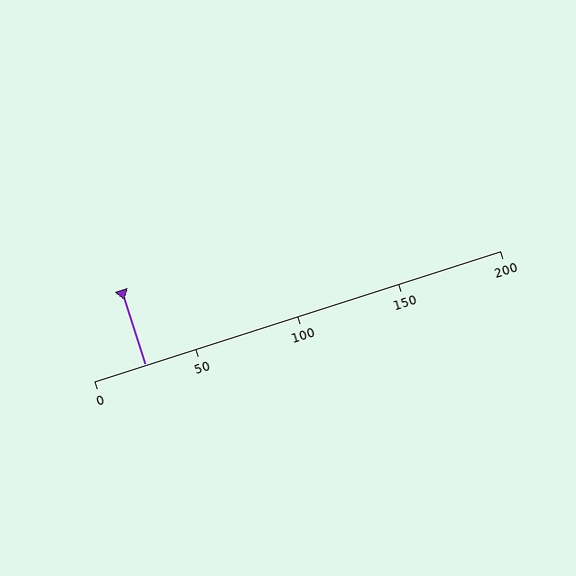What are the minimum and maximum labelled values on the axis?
The axis runs from 0 to 200.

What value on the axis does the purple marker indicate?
The marker indicates approximately 25.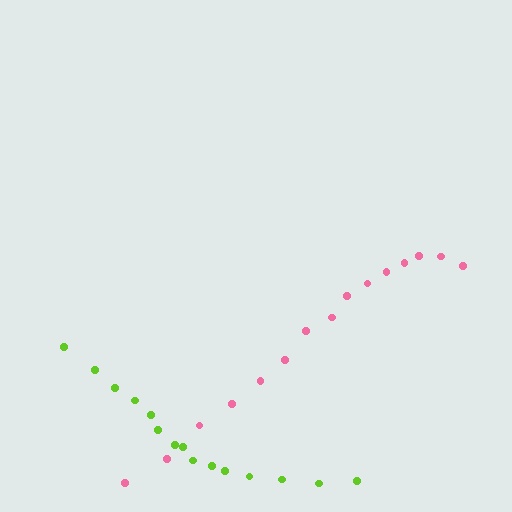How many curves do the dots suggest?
There are 2 distinct paths.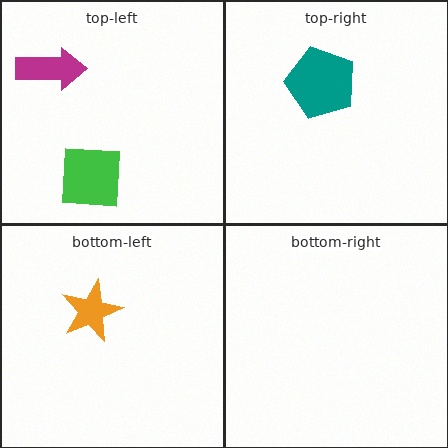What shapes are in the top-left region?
The green square, the magenta arrow.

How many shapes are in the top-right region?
1.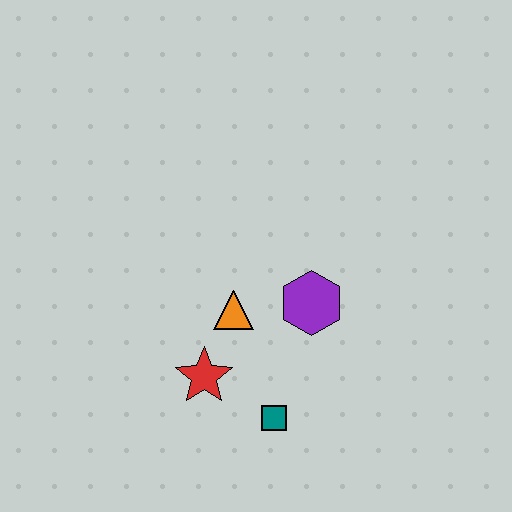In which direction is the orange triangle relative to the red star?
The orange triangle is above the red star.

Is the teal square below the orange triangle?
Yes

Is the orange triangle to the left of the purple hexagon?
Yes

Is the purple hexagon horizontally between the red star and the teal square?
No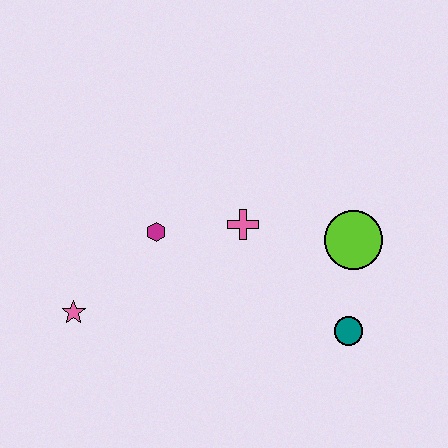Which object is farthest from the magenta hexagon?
The teal circle is farthest from the magenta hexagon.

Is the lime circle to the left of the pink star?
No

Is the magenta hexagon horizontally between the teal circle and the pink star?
Yes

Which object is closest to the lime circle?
The teal circle is closest to the lime circle.